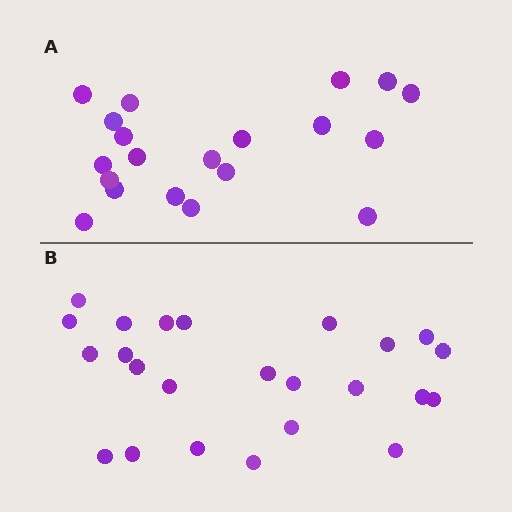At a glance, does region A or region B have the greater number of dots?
Region B (the bottom region) has more dots.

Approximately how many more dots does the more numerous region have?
Region B has about 4 more dots than region A.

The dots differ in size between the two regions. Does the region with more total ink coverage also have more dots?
No. Region A has more total ink coverage because its dots are larger, but region B actually contains more individual dots. Total area can be misleading — the number of items is what matters here.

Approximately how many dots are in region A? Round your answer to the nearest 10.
About 20 dots.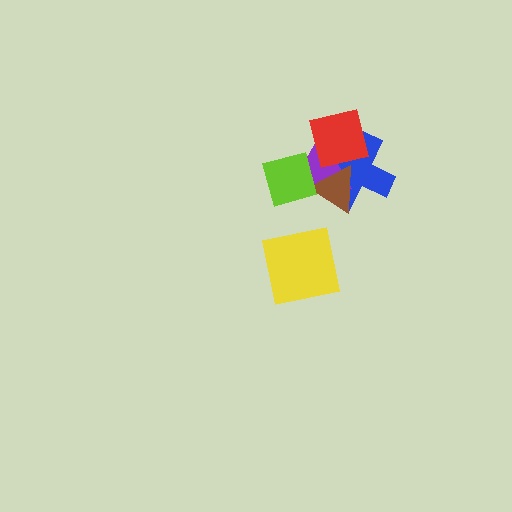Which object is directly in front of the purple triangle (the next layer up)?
The brown triangle is directly in front of the purple triangle.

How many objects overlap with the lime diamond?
2 objects overlap with the lime diamond.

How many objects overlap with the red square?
3 objects overlap with the red square.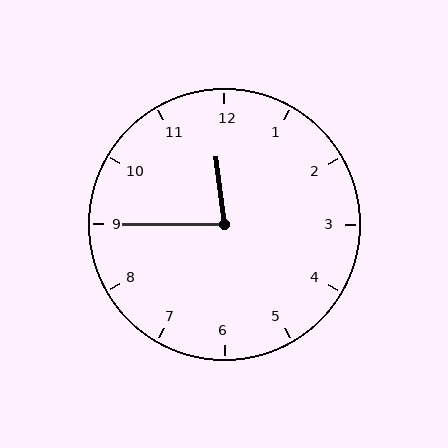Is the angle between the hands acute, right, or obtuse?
It is acute.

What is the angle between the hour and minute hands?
Approximately 82 degrees.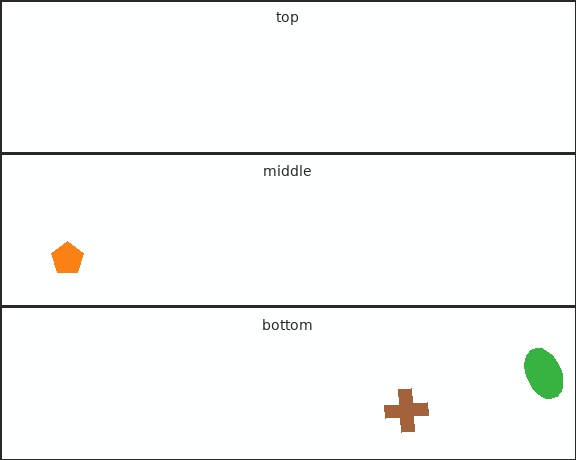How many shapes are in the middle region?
1.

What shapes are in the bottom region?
The green ellipse, the brown cross.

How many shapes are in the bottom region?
2.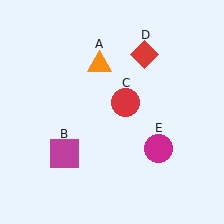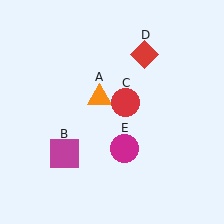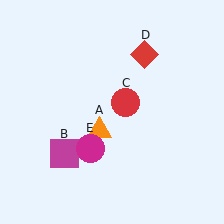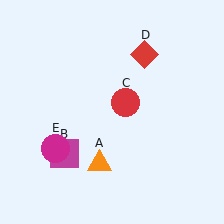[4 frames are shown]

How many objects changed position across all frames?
2 objects changed position: orange triangle (object A), magenta circle (object E).